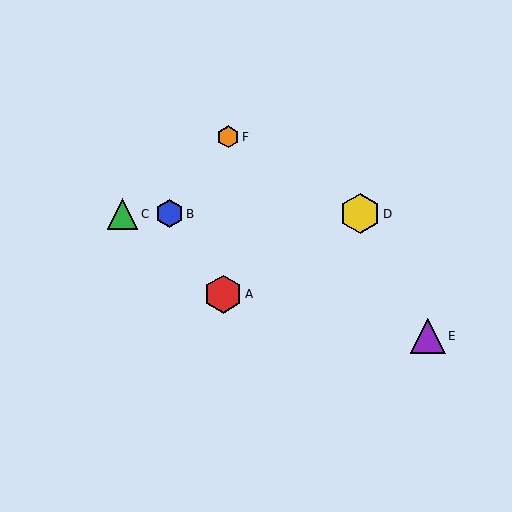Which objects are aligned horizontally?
Objects B, C, D are aligned horizontally.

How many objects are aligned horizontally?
3 objects (B, C, D) are aligned horizontally.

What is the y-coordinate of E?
Object E is at y≈336.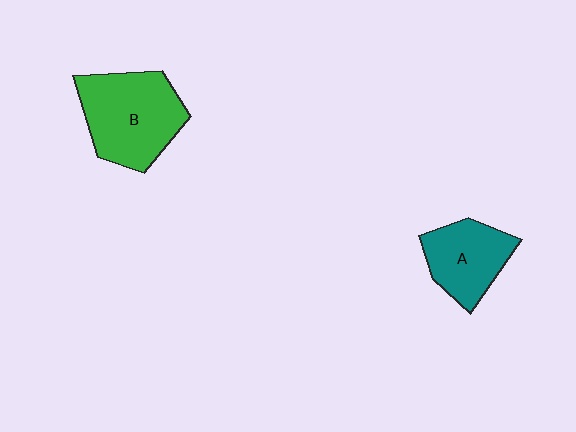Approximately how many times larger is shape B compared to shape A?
Approximately 1.5 times.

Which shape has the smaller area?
Shape A (teal).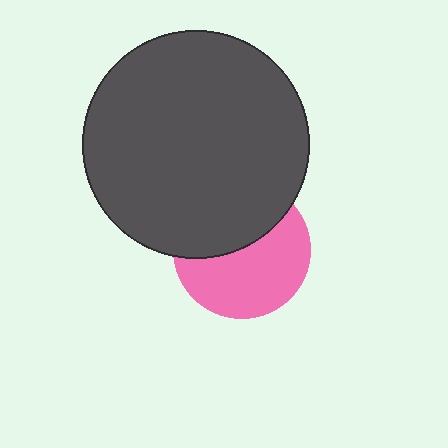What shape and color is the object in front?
The object in front is a dark gray circle.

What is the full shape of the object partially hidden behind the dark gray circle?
The partially hidden object is a pink circle.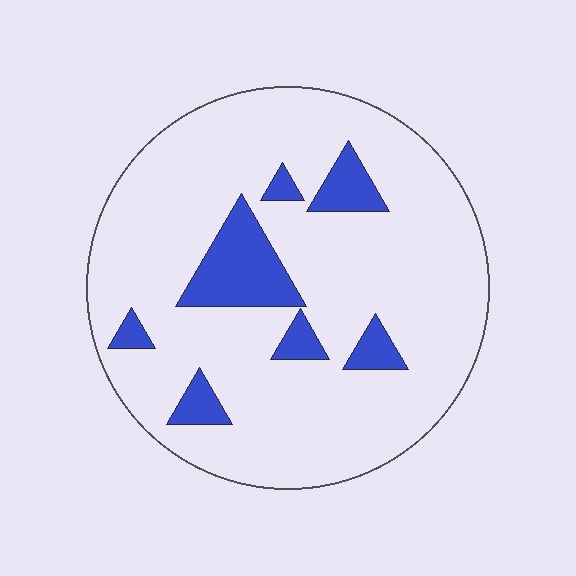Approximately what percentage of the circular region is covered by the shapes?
Approximately 15%.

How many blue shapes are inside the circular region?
7.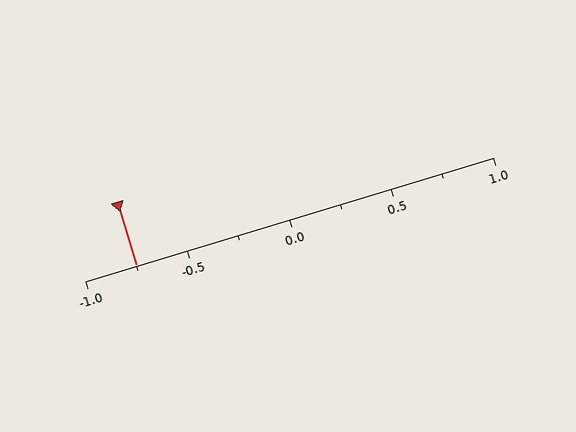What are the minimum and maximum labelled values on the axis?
The axis runs from -1.0 to 1.0.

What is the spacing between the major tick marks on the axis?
The major ticks are spaced 0.5 apart.